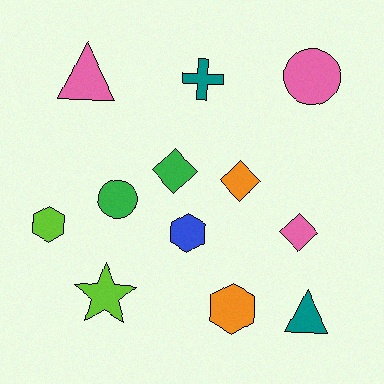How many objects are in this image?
There are 12 objects.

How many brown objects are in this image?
There are no brown objects.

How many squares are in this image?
There are no squares.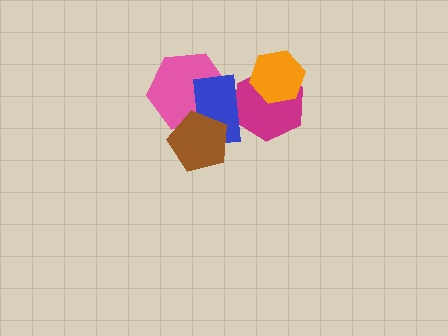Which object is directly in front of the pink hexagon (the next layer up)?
The blue rectangle is directly in front of the pink hexagon.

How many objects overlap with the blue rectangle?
3 objects overlap with the blue rectangle.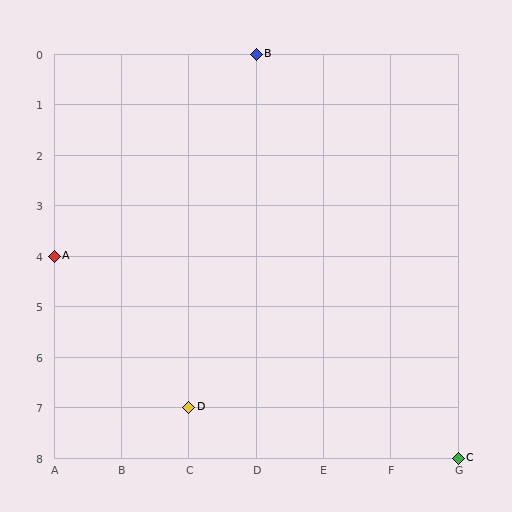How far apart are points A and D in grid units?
Points A and D are 2 columns and 3 rows apart (about 3.6 grid units diagonally).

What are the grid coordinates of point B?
Point B is at grid coordinates (D, 0).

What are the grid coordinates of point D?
Point D is at grid coordinates (C, 7).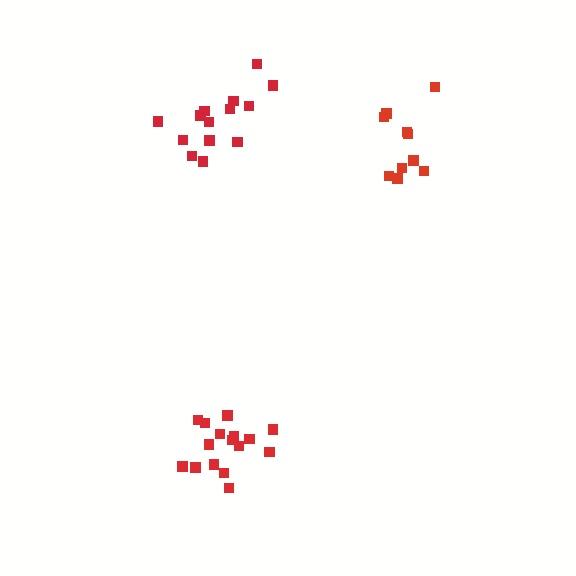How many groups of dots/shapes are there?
There are 3 groups.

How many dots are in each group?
Group 1: 16 dots, Group 2: 10 dots, Group 3: 14 dots (40 total).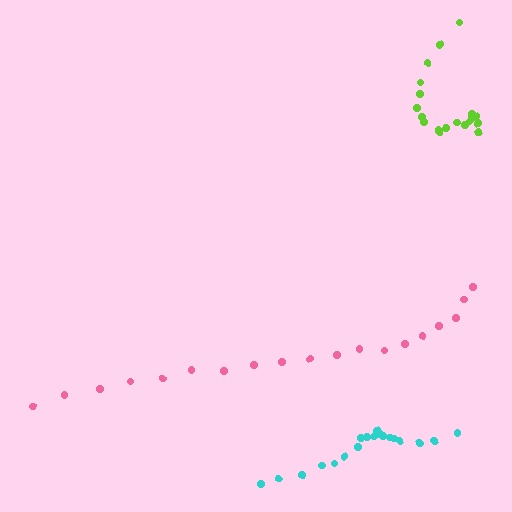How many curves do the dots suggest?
There are 3 distinct paths.